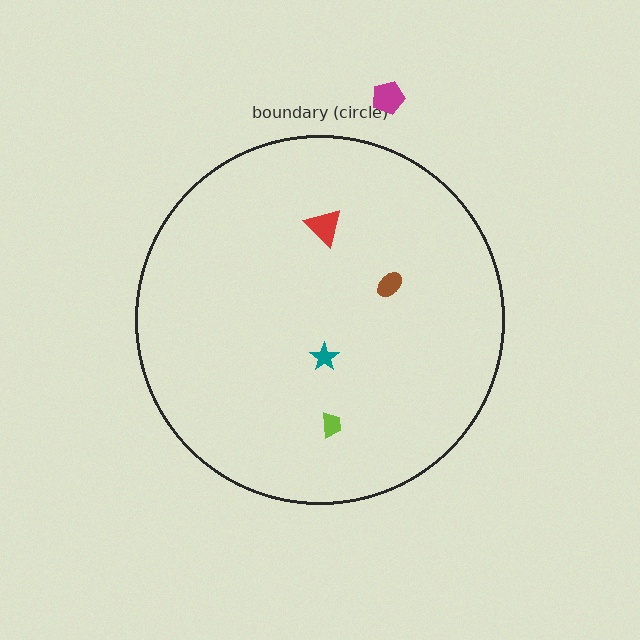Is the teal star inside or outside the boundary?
Inside.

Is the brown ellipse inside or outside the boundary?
Inside.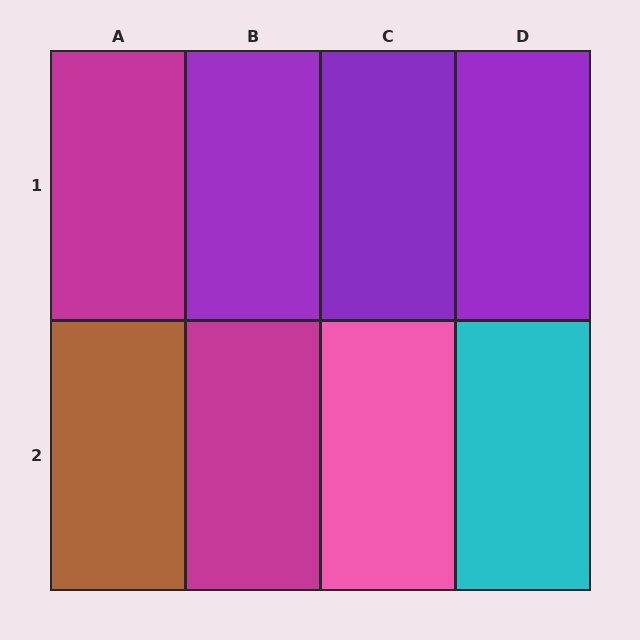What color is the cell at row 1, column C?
Purple.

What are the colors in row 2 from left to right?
Brown, magenta, pink, cyan.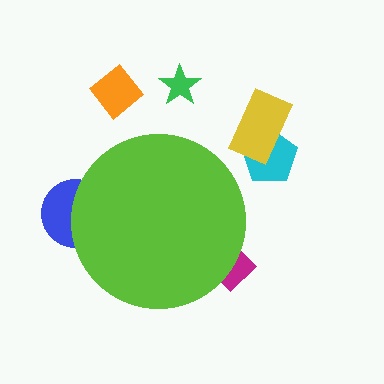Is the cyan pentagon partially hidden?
No, the cyan pentagon is fully visible.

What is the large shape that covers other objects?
A lime circle.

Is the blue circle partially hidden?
Yes, the blue circle is partially hidden behind the lime circle.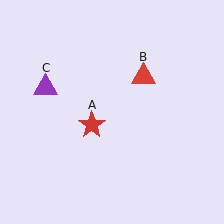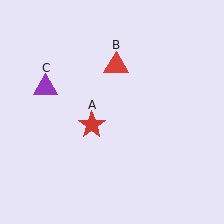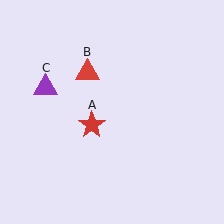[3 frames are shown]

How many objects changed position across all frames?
1 object changed position: red triangle (object B).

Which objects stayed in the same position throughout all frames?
Red star (object A) and purple triangle (object C) remained stationary.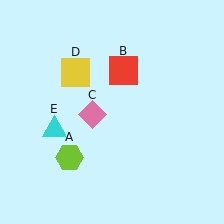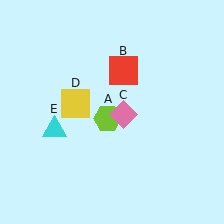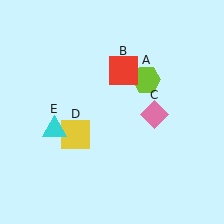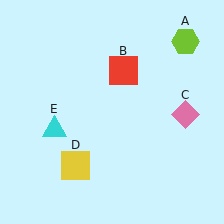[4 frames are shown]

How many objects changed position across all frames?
3 objects changed position: lime hexagon (object A), pink diamond (object C), yellow square (object D).